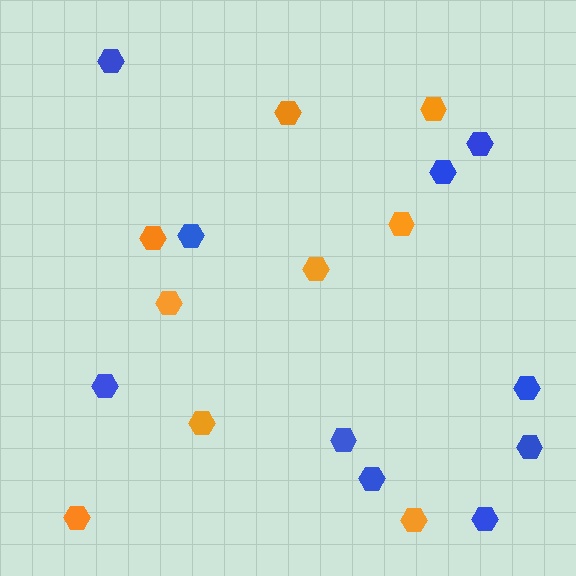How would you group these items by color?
There are 2 groups: one group of blue hexagons (10) and one group of orange hexagons (9).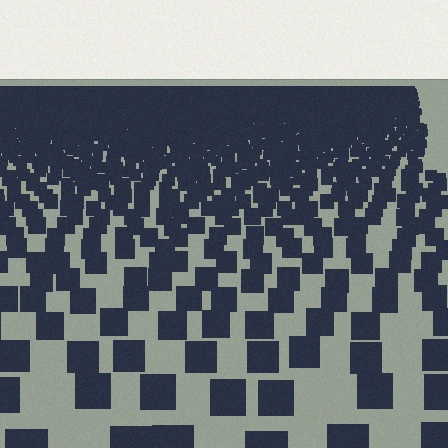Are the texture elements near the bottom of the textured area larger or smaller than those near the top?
Larger. Near the bottom, elements are closer to the viewer and appear at a bigger on-screen size.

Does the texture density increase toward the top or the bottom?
Density increases toward the top.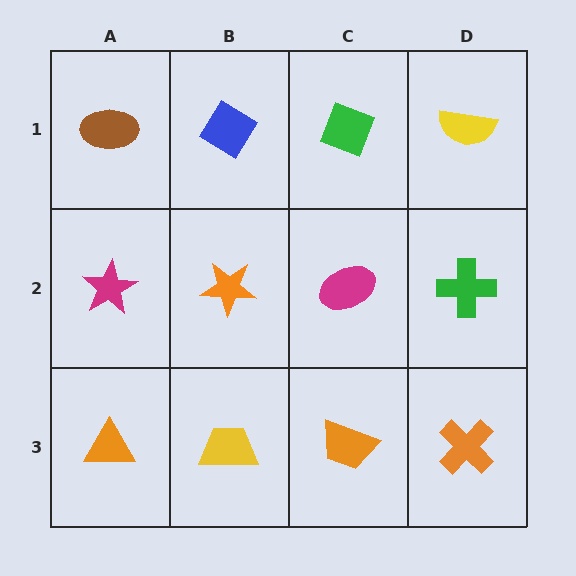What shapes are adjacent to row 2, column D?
A yellow semicircle (row 1, column D), an orange cross (row 3, column D), a magenta ellipse (row 2, column C).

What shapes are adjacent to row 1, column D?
A green cross (row 2, column D), a green diamond (row 1, column C).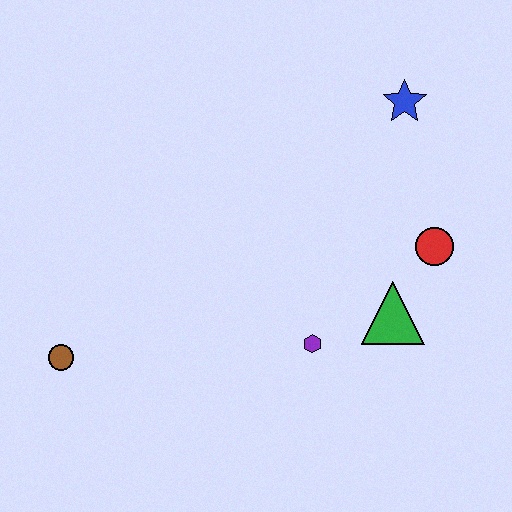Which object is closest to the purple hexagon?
The green triangle is closest to the purple hexagon.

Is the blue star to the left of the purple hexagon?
No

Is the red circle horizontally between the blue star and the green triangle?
No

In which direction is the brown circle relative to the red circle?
The brown circle is to the left of the red circle.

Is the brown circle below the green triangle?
Yes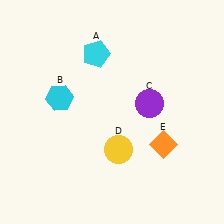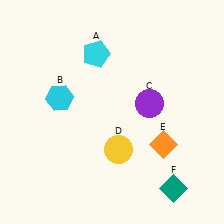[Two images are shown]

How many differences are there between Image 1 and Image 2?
There is 1 difference between the two images.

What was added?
A teal diamond (F) was added in Image 2.